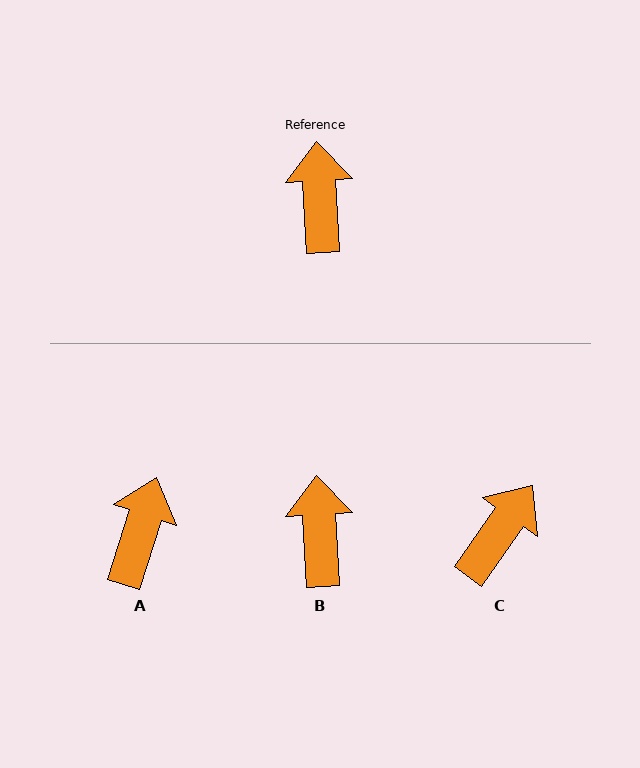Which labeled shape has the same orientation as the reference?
B.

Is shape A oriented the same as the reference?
No, it is off by about 21 degrees.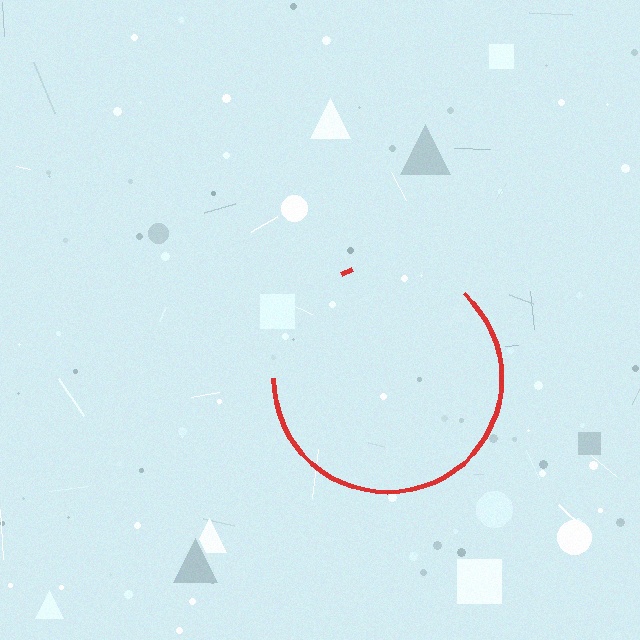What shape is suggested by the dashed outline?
The dashed outline suggests a circle.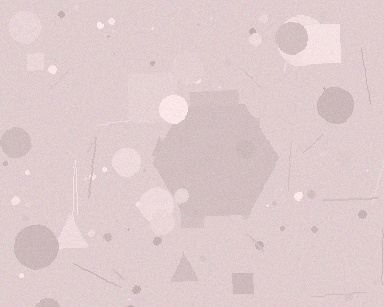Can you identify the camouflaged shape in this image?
The camouflaged shape is a hexagon.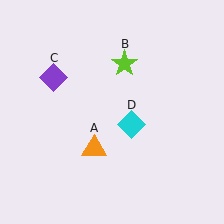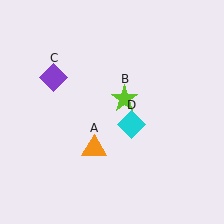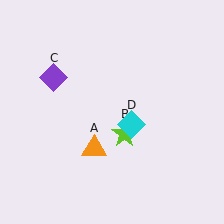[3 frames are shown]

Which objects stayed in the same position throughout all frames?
Orange triangle (object A) and purple diamond (object C) and cyan diamond (object D) remained stationary.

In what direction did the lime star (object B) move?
The lime star (object B) moved down.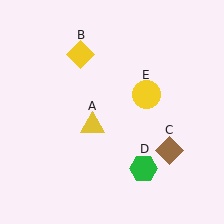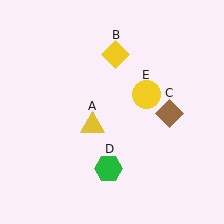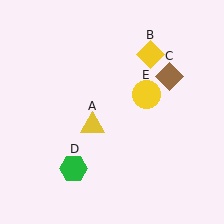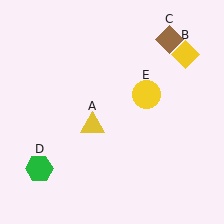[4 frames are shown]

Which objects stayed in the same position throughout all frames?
Yellow triangle (object A) and yellow circle (object E) remained stationary.